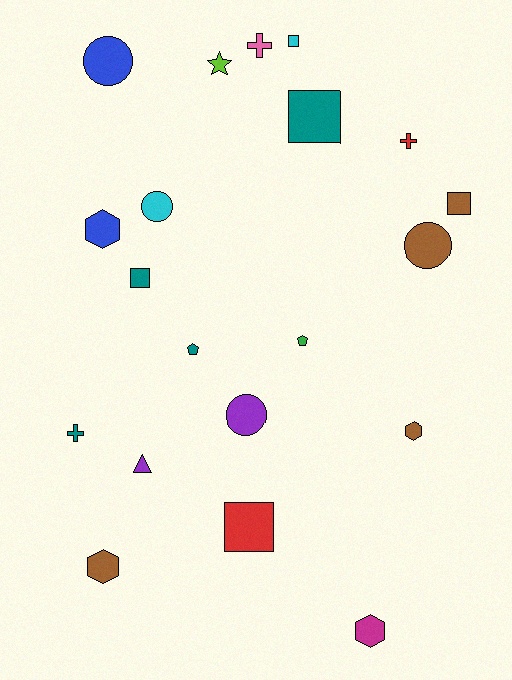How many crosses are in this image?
There are 3 crosses.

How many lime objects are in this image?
There is 1 lime object.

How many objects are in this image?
There are 20 objects.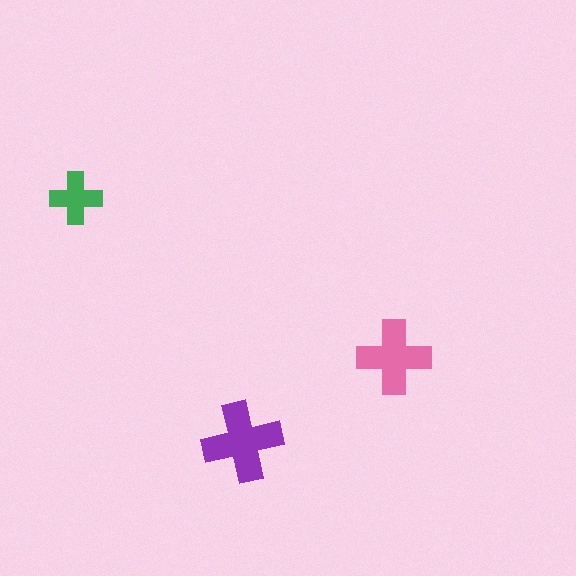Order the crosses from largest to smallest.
the purple one, the pink one, the green one.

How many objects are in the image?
There are 3 objects in the image.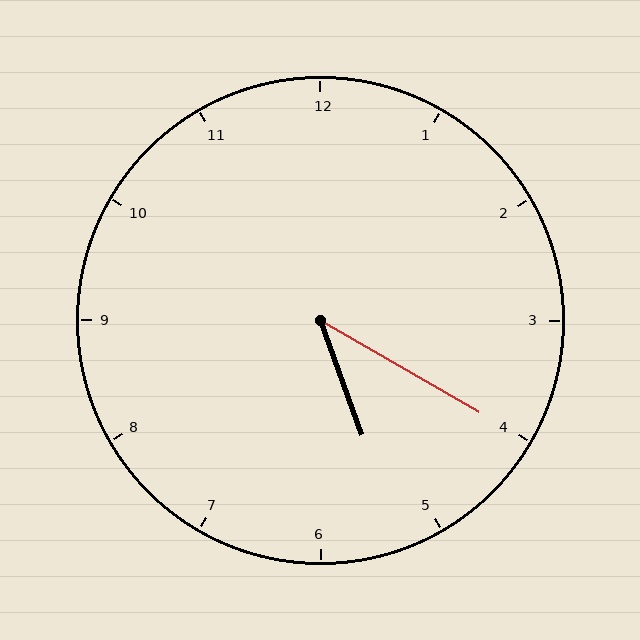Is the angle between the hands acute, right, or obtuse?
It is acute.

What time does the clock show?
5:20.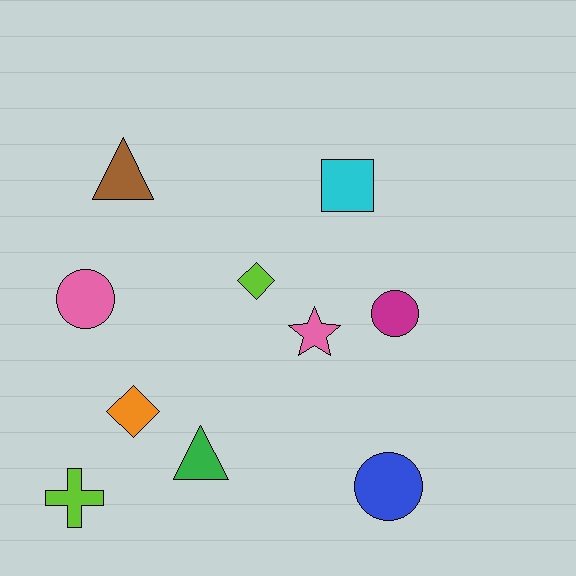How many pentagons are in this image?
There are no pentagons.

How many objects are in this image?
There are 10 objects.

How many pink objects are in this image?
There are 2 pink objects.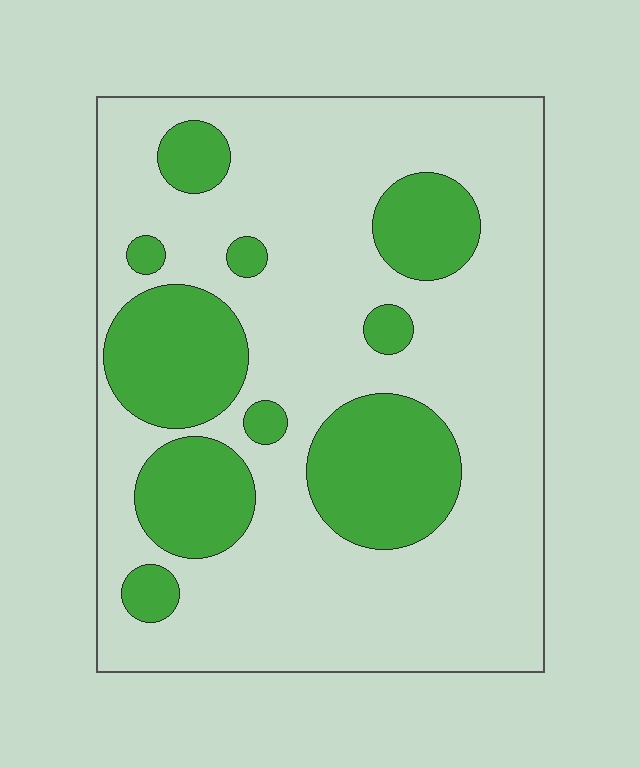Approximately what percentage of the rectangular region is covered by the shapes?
Approximately 25%.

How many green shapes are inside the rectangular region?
10.